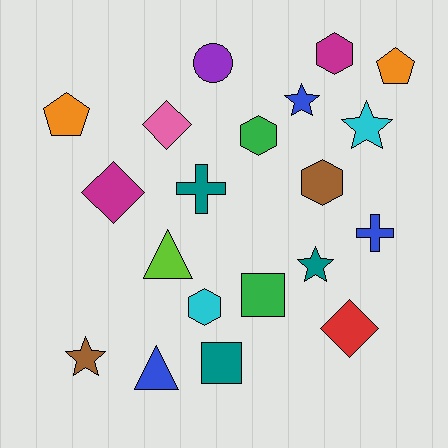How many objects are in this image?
There are 20 objects.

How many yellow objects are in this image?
There are no yellow objects.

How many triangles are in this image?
There are 2 triangles.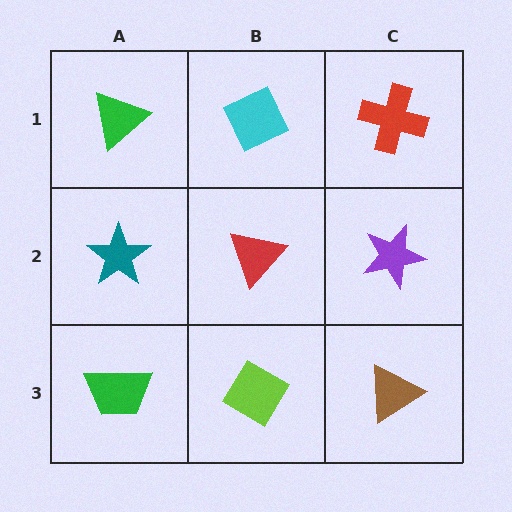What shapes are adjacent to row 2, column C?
A red cross (row 1, column C), a brown triangle (row 3, column C), a red triangle (row 2, column B).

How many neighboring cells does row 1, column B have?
3.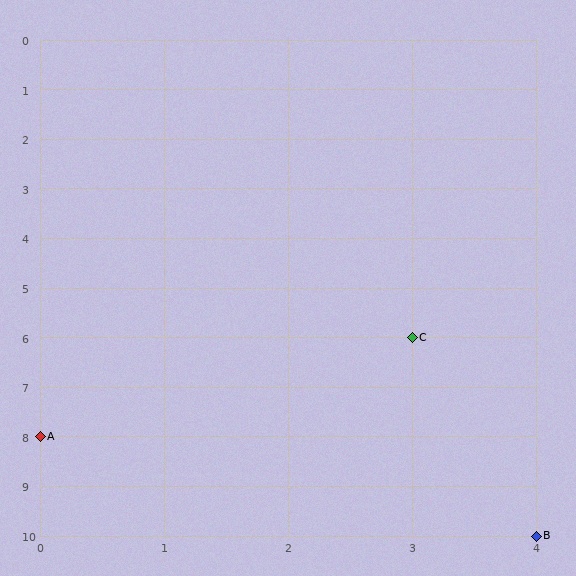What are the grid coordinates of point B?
Point B is at grid coordinates (4, 10).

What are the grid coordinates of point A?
Point A is at grid coordinates (0, 8).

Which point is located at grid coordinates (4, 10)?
Point B is at (4, 10).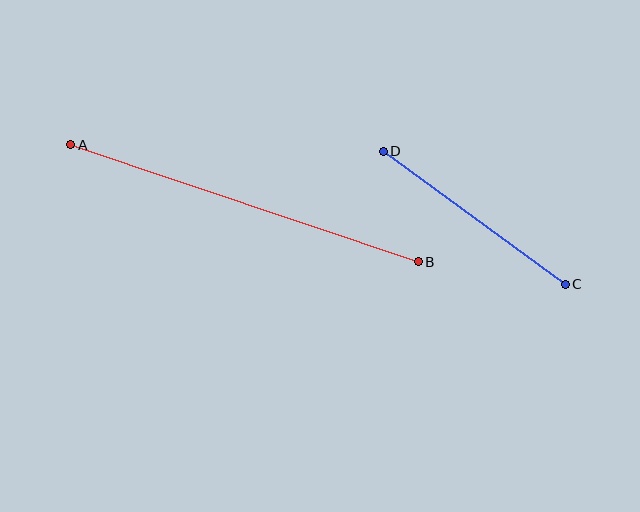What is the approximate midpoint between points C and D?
The midpoint is at approximately (474, 218) pixels.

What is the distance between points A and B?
The distance is approximately 367 pixels.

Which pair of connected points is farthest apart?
Points A and B are farthest apart.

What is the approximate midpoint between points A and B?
The midpoint is at approximately (244, 203) pixels.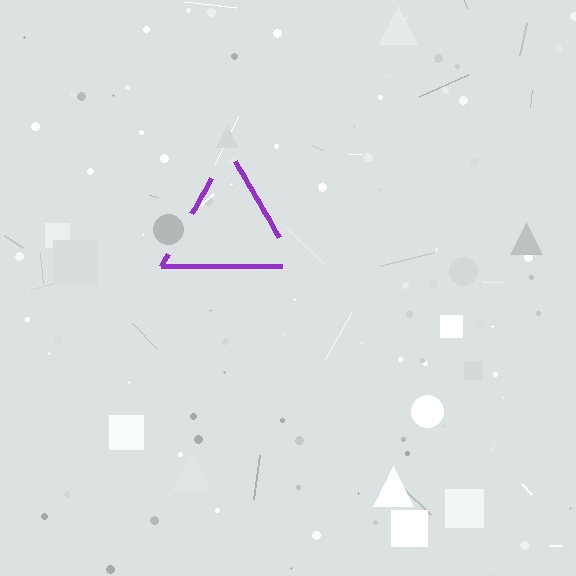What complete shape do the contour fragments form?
The contour fragments form a triangle.